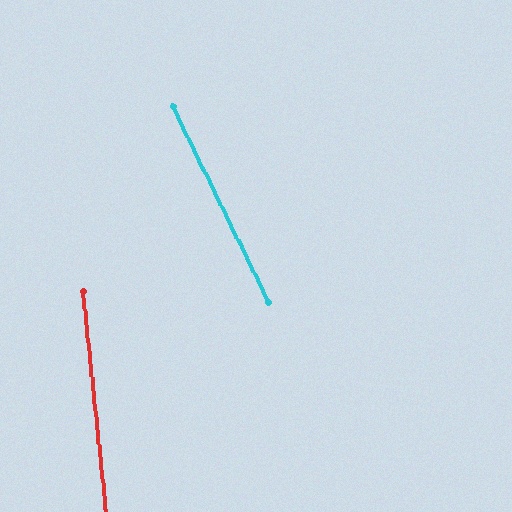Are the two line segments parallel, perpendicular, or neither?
Neither parallel nor perpendicular — they differ by about 20°.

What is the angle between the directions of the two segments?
Approximately 20 degrees.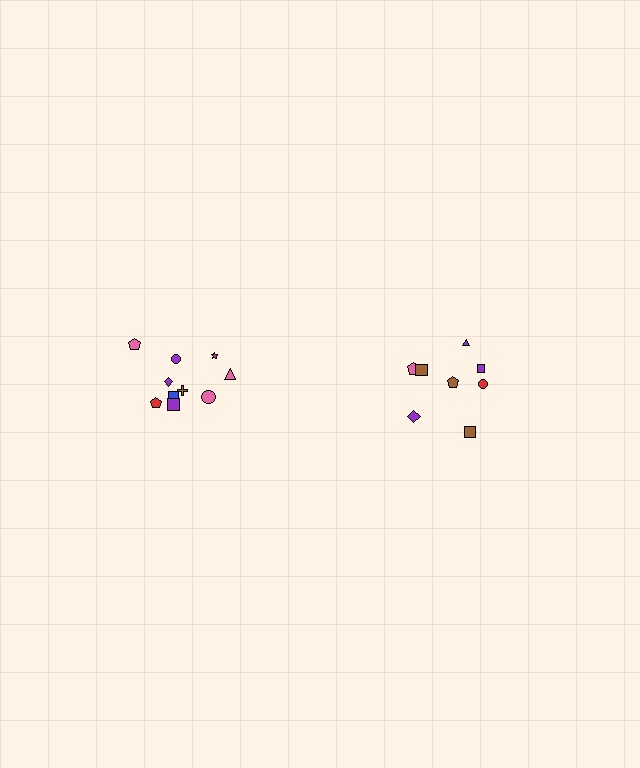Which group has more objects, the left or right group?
The left group.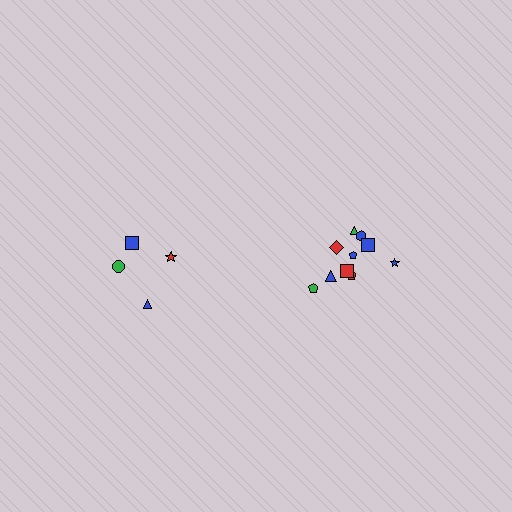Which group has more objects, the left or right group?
The right group.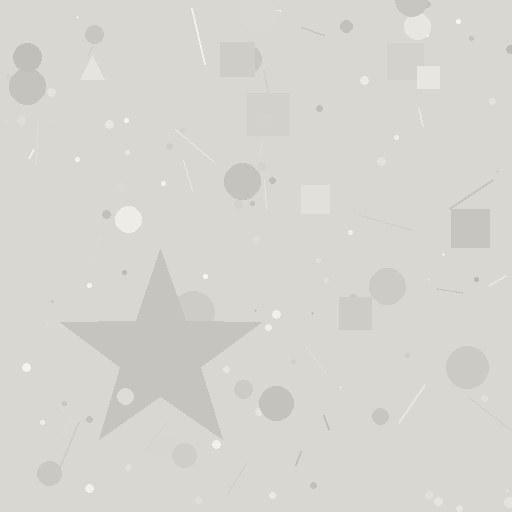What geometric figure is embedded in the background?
A star is embedded in the background.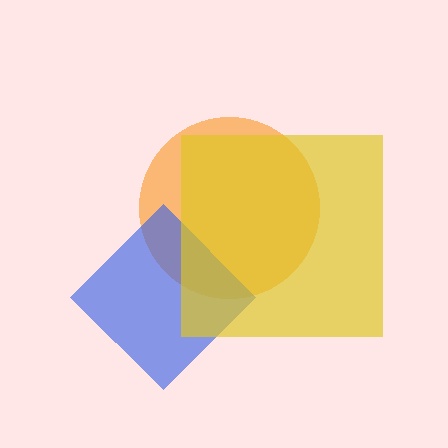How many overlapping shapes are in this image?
There are 3 overlapping shapes in the image.